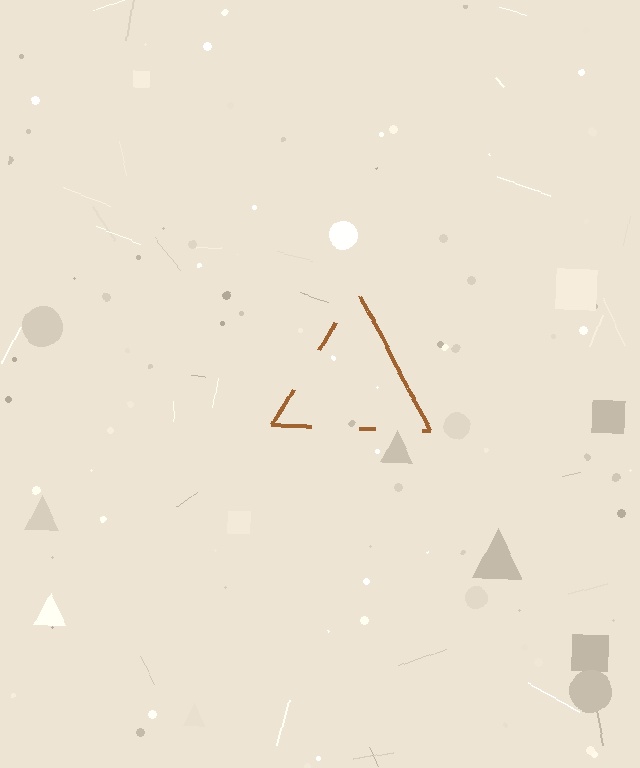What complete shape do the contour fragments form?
The contour fragments form a triangle.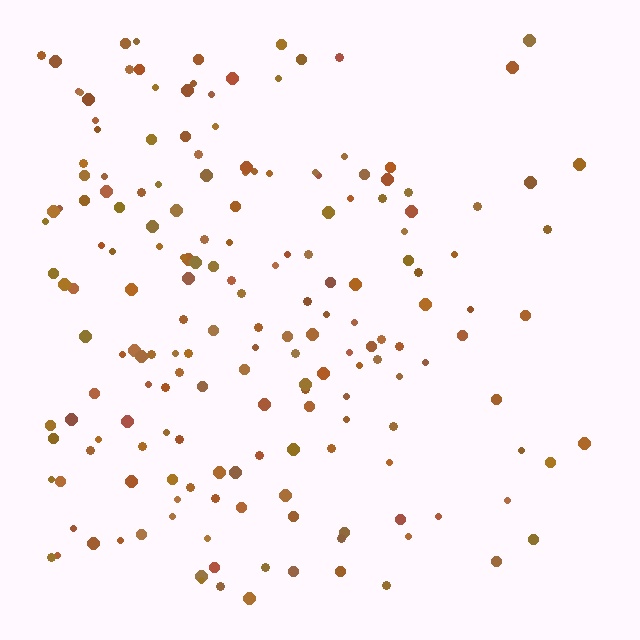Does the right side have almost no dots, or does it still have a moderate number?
Still a moderate number, just noticeably fewer than the left.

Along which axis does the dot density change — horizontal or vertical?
Horizontal.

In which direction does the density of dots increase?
From right to left, with the left side densest.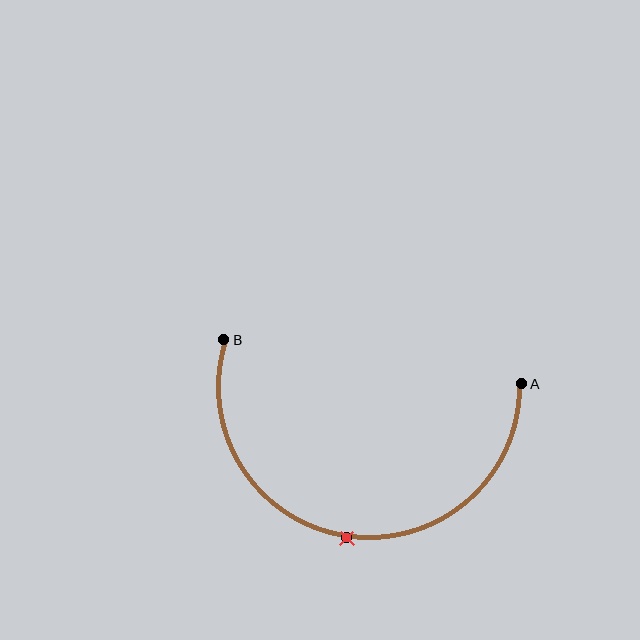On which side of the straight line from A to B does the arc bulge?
The arc bulges below the straight line connecting A and B.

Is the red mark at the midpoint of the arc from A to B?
Yes. The red mark lies on the arc at equal arc-length from both A and B — it is the arc midpoint.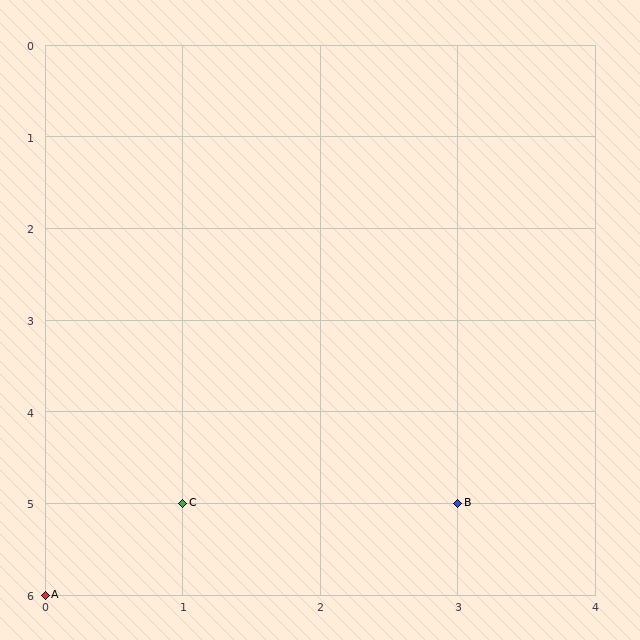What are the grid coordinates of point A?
Point A is at grid coordinates (0, 6).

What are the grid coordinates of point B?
Point B is at grid coordinates (3, 5).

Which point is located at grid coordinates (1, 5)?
Point C is at (1, 5).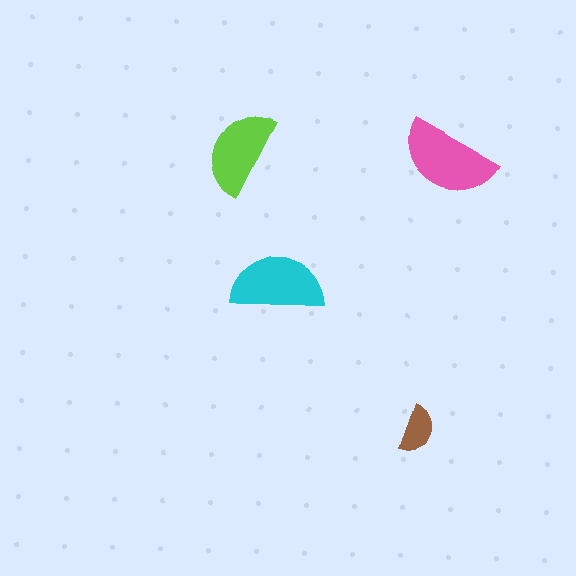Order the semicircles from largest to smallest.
the pink one, the cyan one, the lime one, the brown one.